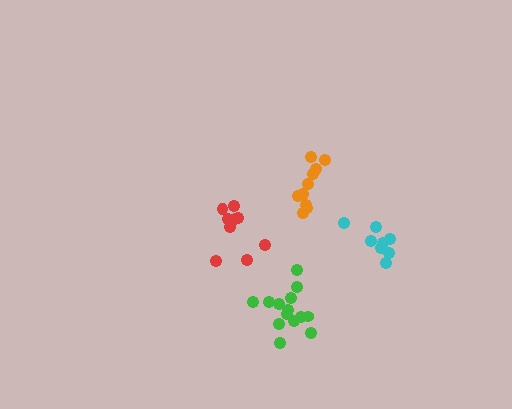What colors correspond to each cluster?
The clusters are colored: orange, red, cyan, green.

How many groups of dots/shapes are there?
There are 4 groups.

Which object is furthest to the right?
The cyan cluster is rightmost.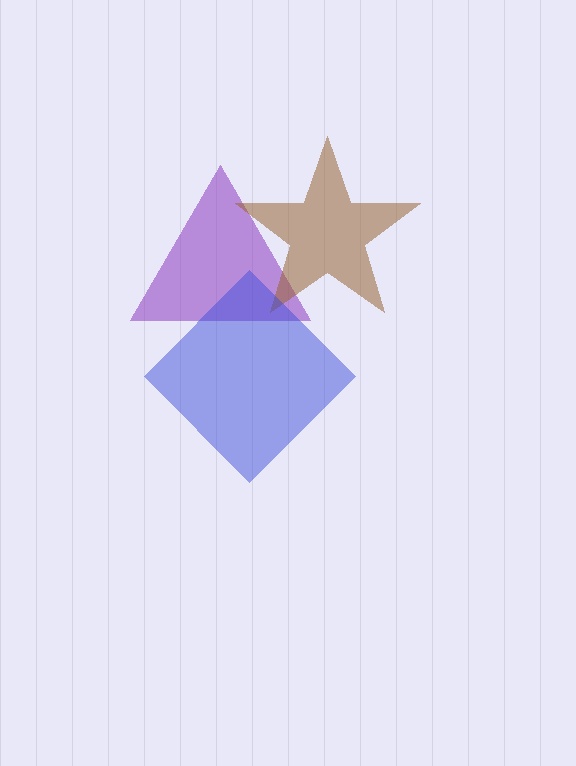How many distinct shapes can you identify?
There are 3 distinct shapes: a purple triangle, a brown star, a blue diamond.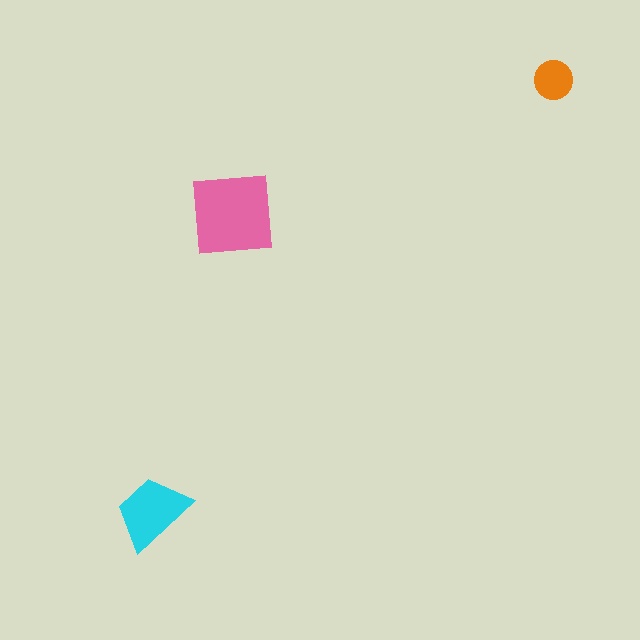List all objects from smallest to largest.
The orange circle, the cyan trapezoid, the pink square.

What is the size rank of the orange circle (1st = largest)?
3rd.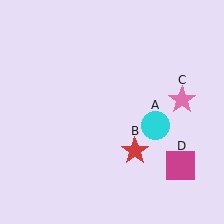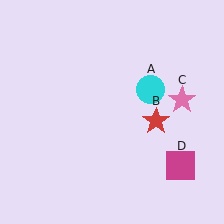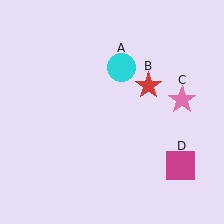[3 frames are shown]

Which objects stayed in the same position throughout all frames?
Pink star (object C) and magenta square (object D) remained stationary.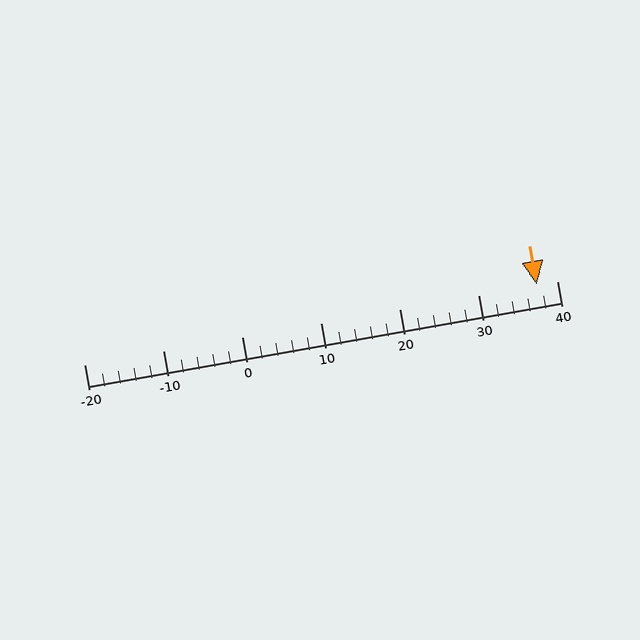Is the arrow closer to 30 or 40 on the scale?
The arrow is closer to 40.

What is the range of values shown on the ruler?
The ruler shows values from -20 to 40.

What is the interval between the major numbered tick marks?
The major tick marks are spaced 10 units apart.